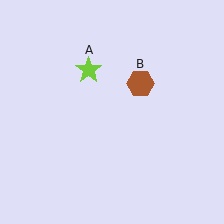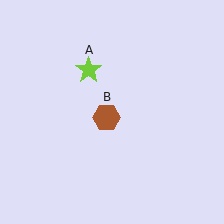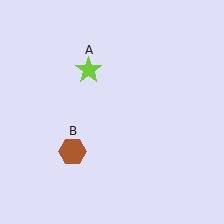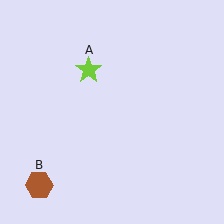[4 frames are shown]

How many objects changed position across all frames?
1 object changed position: brown hexagon (object B).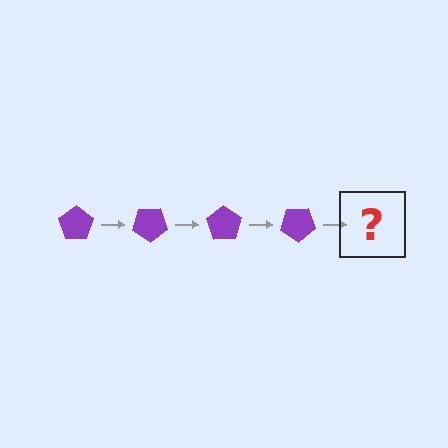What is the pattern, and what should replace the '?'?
The pattern is that the pentagon rotates 35 degrees each step. The '?' should be a purple pentagon rotated 140 degrees.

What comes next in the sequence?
The next element should be a purple pentagon rotated 140 degrees.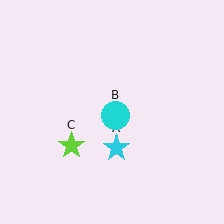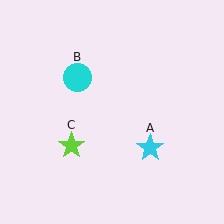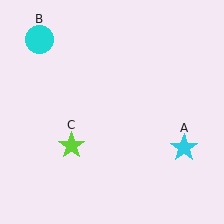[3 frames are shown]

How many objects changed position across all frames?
2 objects changed position: cyan star (object A), cyan circle (object B).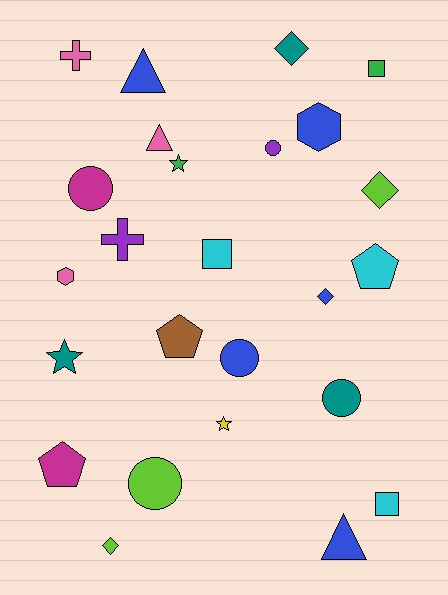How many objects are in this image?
There are 25 objects.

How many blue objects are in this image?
There are 5 blue objects.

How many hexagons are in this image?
There are 2 hexagons.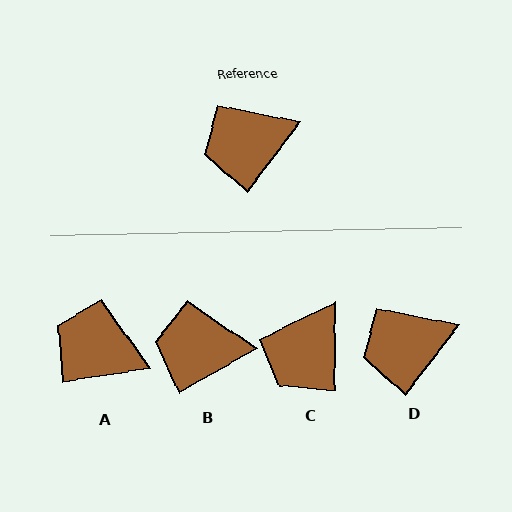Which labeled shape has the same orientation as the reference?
D.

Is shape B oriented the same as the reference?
No, it is off by about 23 degrees.